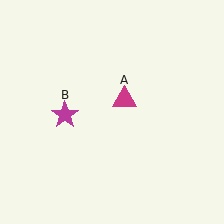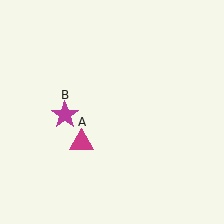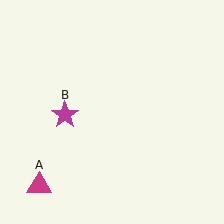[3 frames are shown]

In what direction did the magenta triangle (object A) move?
The magenta triangle (object A) moved down and to the left.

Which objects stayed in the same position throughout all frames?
Magenta star (object B) remained stationary.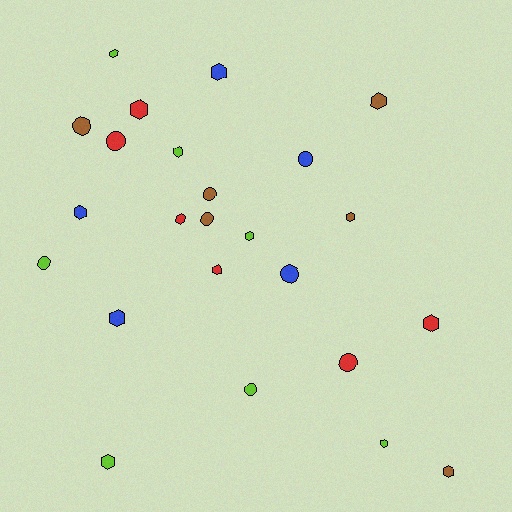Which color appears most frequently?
Lime, with 7 objects.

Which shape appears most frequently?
Hexagon, with 15 objects.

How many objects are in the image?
There are 24 objects.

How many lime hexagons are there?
There are 5 lime hexagons.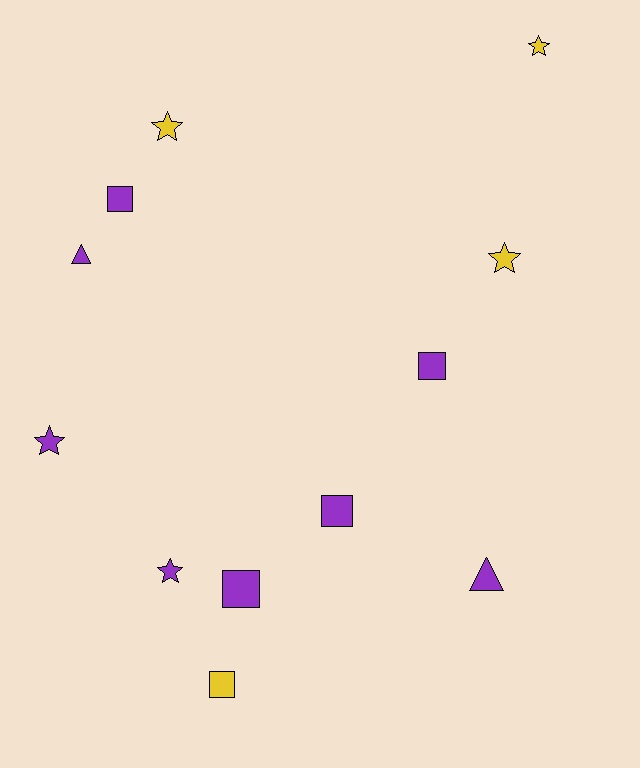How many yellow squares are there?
There is 1 yellow square.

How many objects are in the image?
There are 12 objects.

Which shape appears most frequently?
Square, with 5 objects.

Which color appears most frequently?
Purple, with 8 objects.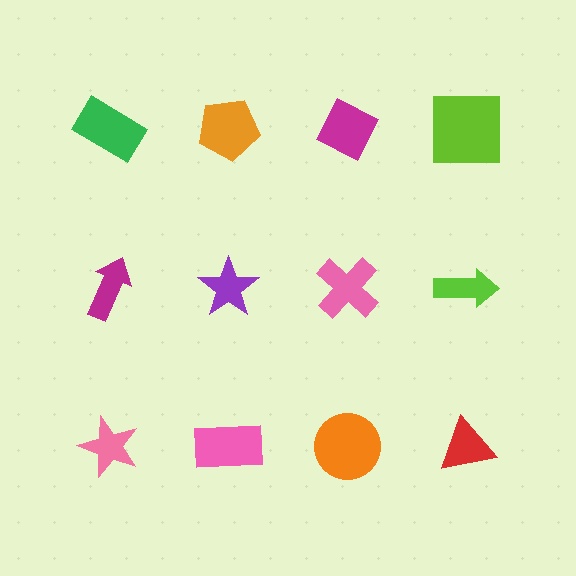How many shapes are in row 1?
4 shapes.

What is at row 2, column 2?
A purple star.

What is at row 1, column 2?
An orange pentagon.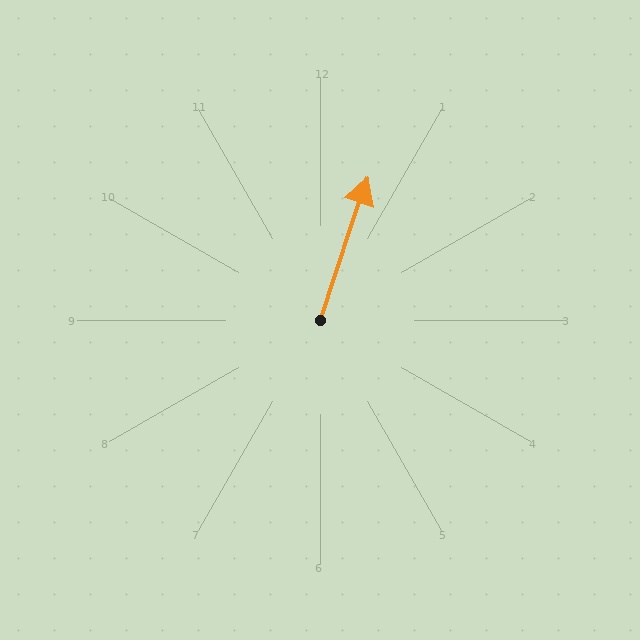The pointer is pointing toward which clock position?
Roughly 1 o'clock.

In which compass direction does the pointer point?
North.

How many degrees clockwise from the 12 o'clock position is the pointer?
Approximately 18 degrees.